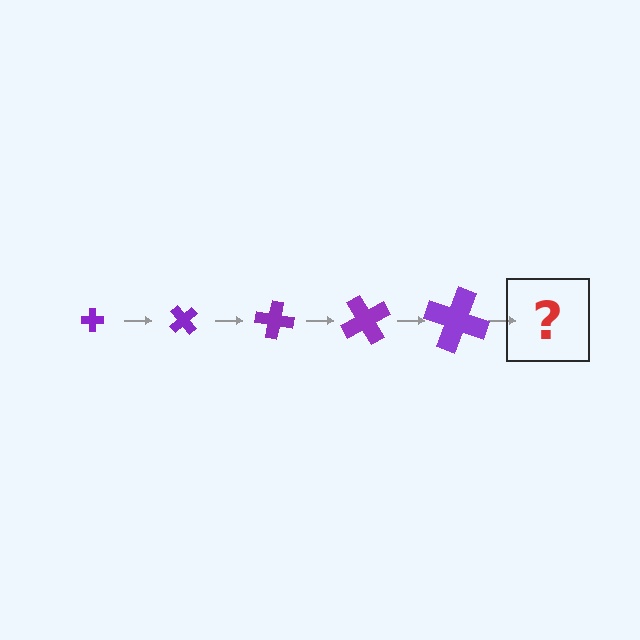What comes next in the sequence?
The next element should be a cross, larger than the previous one and rotated 250 degrees from the start.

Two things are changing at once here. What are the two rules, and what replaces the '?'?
The two rules are that the cross grows larger each step and it rotates 50 degrees each step. The '?' should be a cross, larger than the previous one and rotated 250 degrees from the start.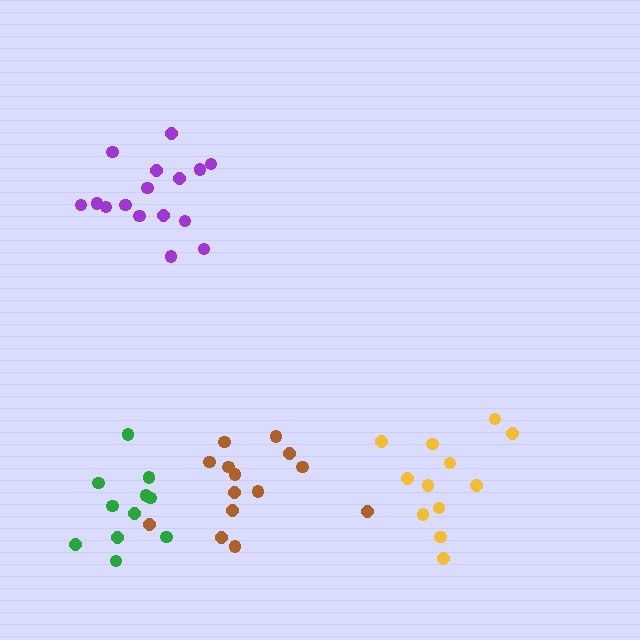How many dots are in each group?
Group 1: 16 dots, Group 2: 14 dots, Group 3: 11 dots, Group 4: 12 dots (53 total).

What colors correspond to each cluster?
The clusters are colored: purple, brown, green, yellow.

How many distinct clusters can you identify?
There are 4 distinct clusters.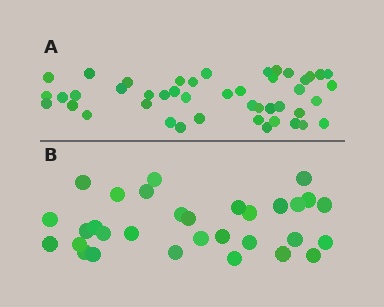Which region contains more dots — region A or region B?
Region A (the top region) has more dots.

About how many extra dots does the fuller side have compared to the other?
Region A has approximately 15 more dots than region B.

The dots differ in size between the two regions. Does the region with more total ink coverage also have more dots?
No. Region B has more total ink coverage because its dots are larger, but region A actually contains more individual dots. Total area can be misleading — the number of items is what matters here.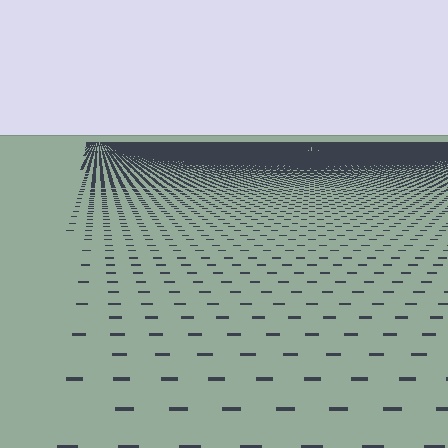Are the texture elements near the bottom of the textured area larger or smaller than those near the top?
Larger. Near the bottom, elements are closer to the viewer and appear at a bigger on-screen size.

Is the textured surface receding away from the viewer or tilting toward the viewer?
The surface is receding away from the viewer. Texture elements get smaller and denser toward the top.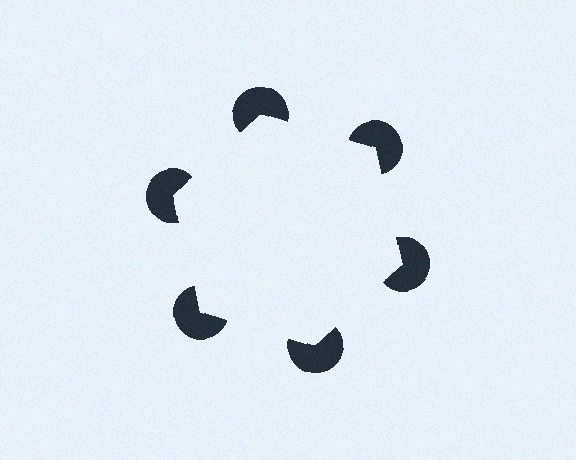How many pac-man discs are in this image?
There are 6 — one at each vertex of the illusory hexagon.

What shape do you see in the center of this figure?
An illusory hexagon — its edges are inferred from the aligned wedge cuts in the pac-man discs, not physically drawn.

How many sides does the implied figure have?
6 sides.